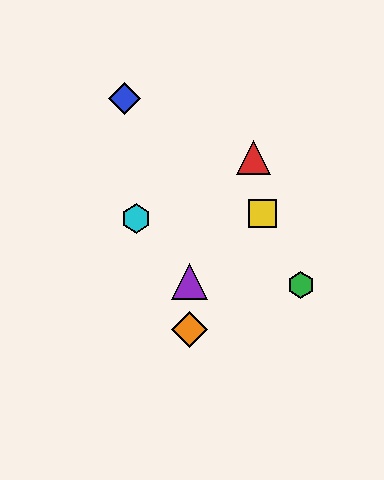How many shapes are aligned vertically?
2 shapes (the purple triangle, the orange diamond) are aligned vertically.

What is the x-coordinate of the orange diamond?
The orange diamond is at x≈189.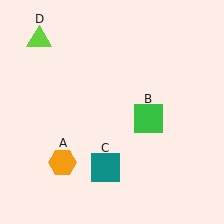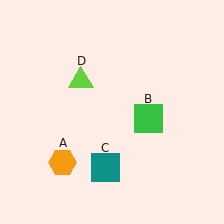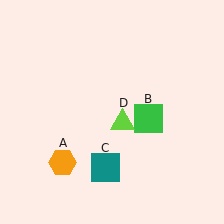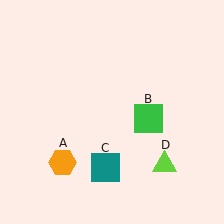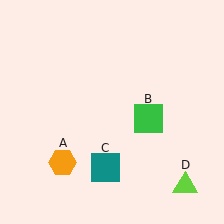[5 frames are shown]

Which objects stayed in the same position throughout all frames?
Orange hexagon (object A) and green square (object B) and teal square (object C) remained stationary.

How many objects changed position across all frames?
1 object changed position: lime triangle (object D).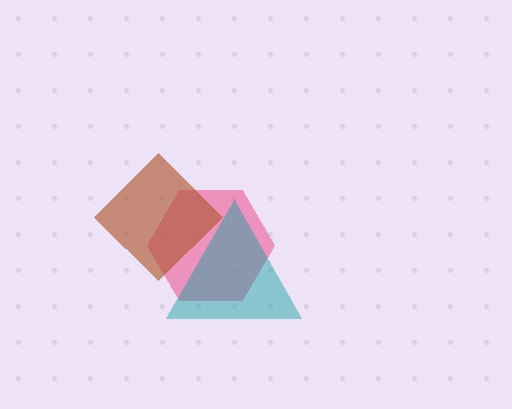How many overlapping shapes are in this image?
There are 3 overlapping shapes in the image.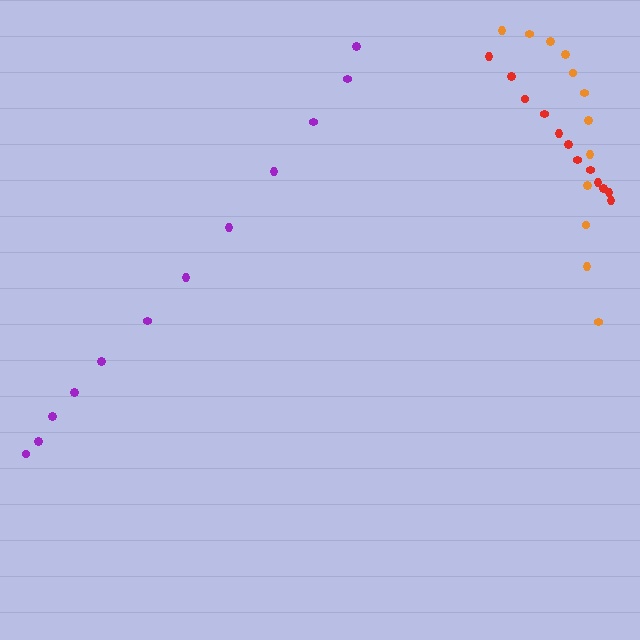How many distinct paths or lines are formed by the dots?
There are 3 distinct paths.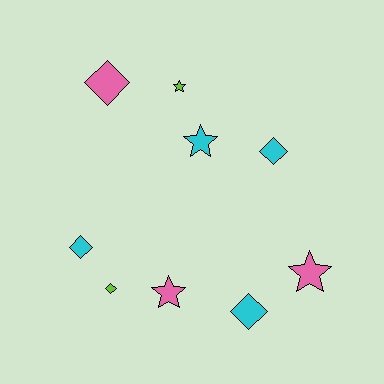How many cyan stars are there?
There is 1 cyan star.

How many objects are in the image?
There are 9 objects.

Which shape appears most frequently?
Diamond, with 5 objects.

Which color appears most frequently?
Cyan, with 4 objects.